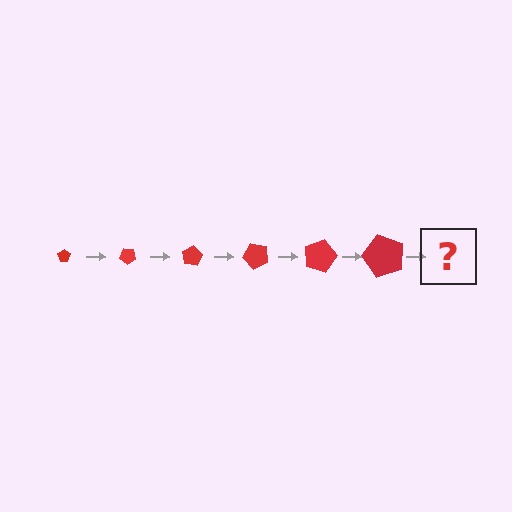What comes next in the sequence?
The next element should be a pentagon, larger than the previous one and rotated 240 degrees from the start.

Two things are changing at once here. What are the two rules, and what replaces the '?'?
The two rules are that the pentagon grows larger each step and it rotates 40 degrees each step. The '?' should be a pentagon, larger than the previous one and rotated 240 degrees from the start.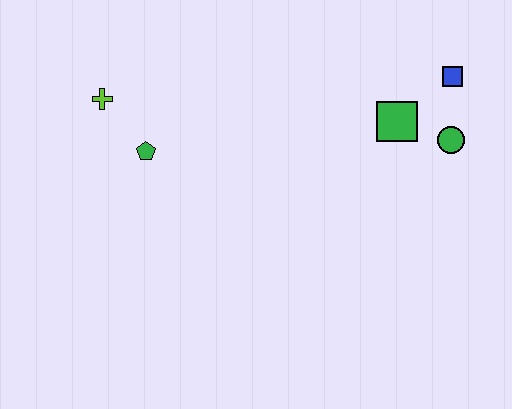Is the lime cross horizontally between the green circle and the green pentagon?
No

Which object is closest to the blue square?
The green circle is closest to the blue square.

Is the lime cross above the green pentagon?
Yes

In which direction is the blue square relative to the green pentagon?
The blue square is to the right of the green pentagon.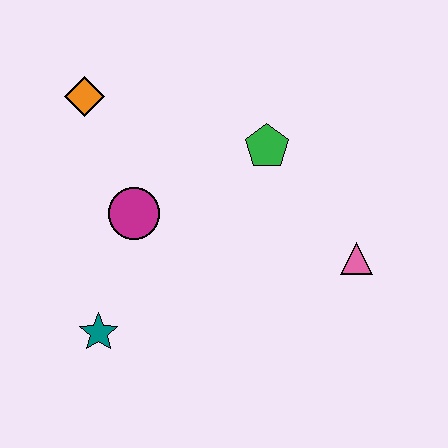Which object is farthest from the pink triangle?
The orange diamond is farthest from the pink triangle.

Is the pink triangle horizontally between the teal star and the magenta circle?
No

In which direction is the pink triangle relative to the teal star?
The pink triangle is to the right of the teal star.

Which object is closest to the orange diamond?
The magenta circle is closest to the orange diamond.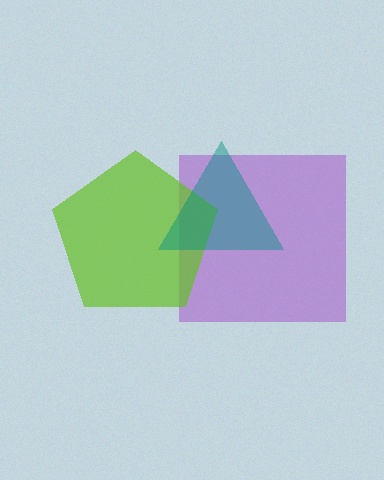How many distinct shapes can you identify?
There are 3 distinct shapes: a purple square, a lime pentagon, a teal triangle.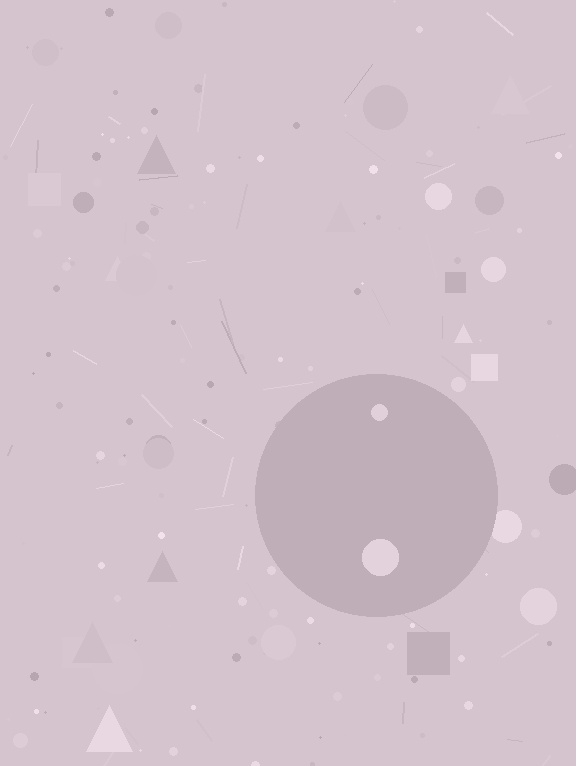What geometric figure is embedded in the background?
A circle is embedded in the background.